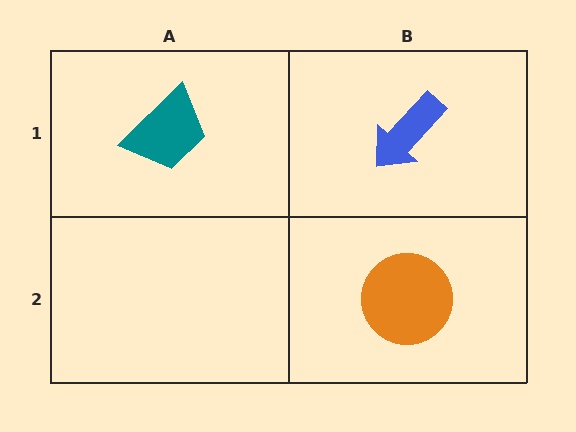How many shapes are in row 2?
1 shape.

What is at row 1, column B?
A blue arrow.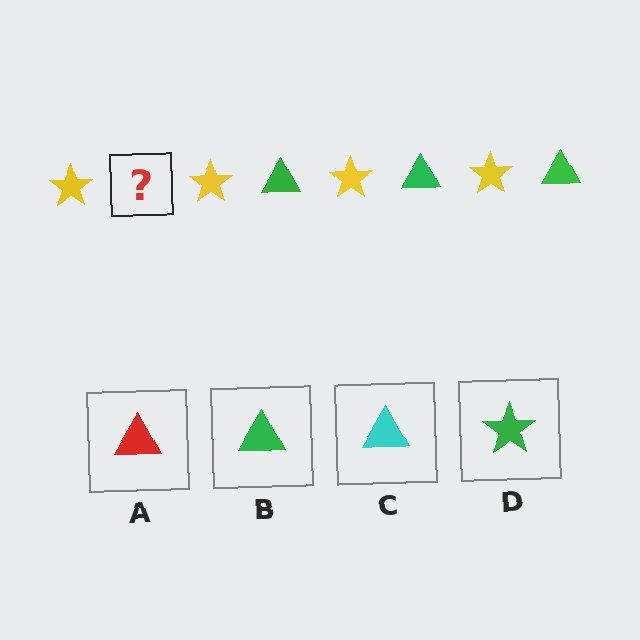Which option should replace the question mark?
Option B.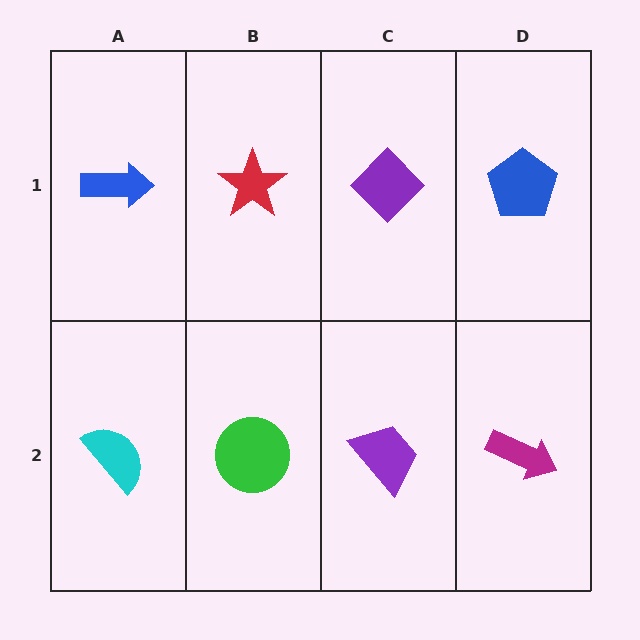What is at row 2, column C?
A purple trapezoid.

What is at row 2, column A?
A cyan semicircle.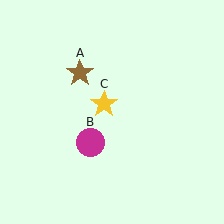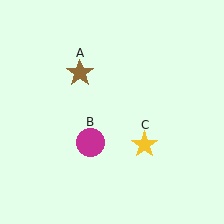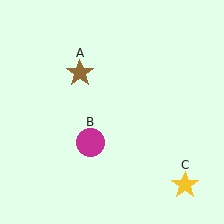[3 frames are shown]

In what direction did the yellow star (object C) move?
The yellow star (object C) moved down and to the right.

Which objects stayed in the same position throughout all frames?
Brown star (object A) and magenta circle (object B) remained stationary.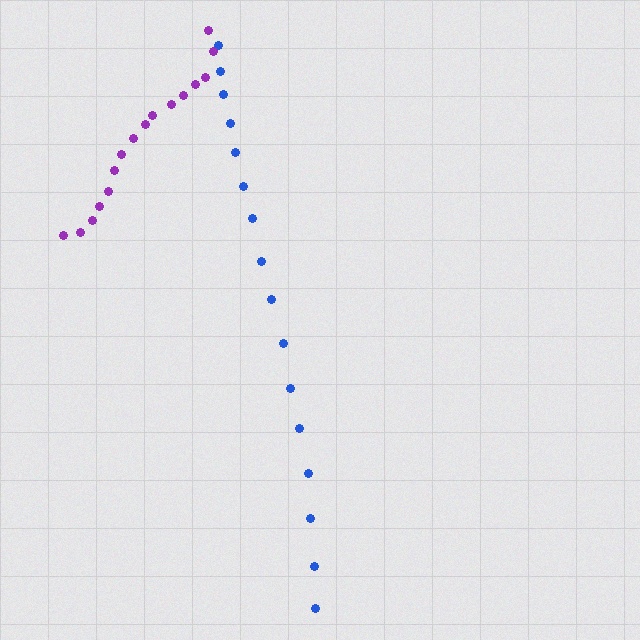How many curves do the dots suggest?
There are 2 distinct paths.